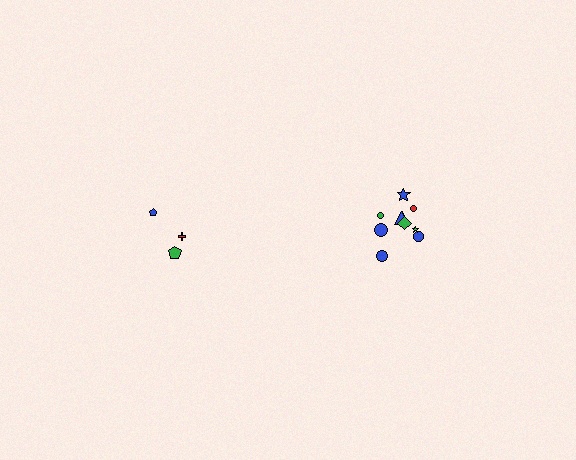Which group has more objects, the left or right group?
The right group.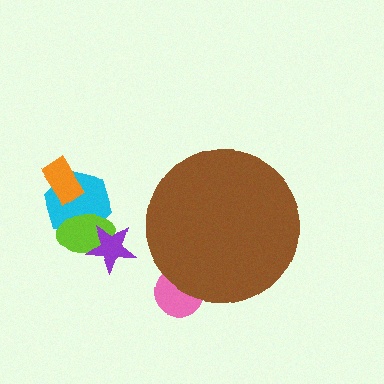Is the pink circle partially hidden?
Yes, the pink circle is partially hidden behind the brown circle.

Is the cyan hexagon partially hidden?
No, the cyan hexagon is fully visible.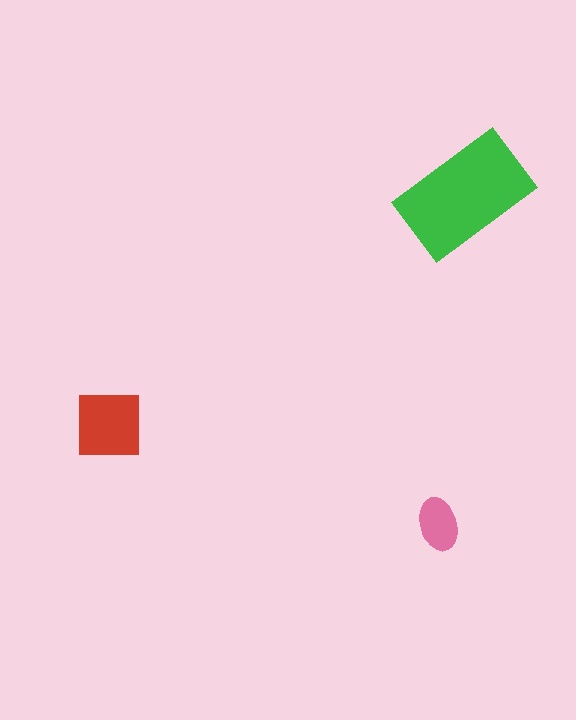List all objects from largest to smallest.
The green rectangle, the red square, the pink ellipse.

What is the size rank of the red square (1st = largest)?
2nd.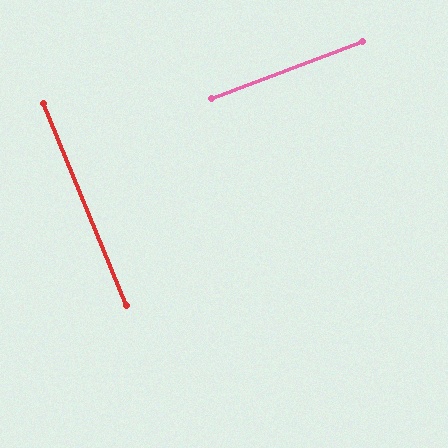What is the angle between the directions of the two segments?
Approximately 88 degrees.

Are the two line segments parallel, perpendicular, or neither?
Perpendicular — they meet at approximately 88°.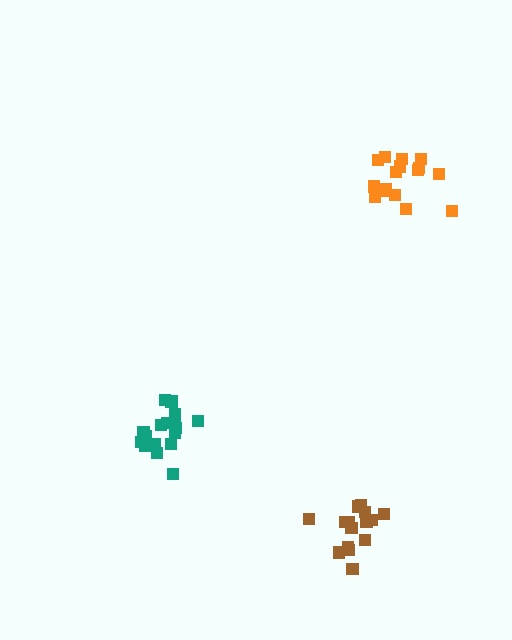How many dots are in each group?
Group 1: 18 dots, Group 2: 16 dots, Group 3: 15 dots (49 total).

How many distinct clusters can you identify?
There are 3 distinct clusters.